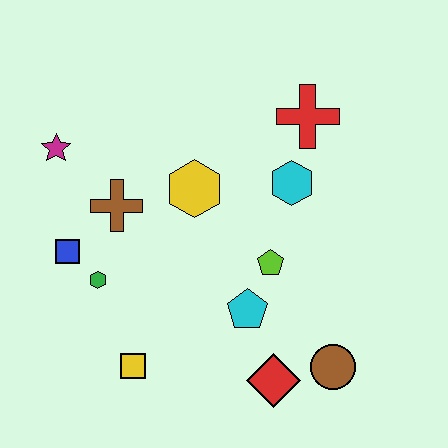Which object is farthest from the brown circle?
The magenta star is farthest from the brown circle.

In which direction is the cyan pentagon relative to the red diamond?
The cyan pentagon is above the red diamond.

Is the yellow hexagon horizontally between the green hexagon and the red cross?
Yes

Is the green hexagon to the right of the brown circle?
No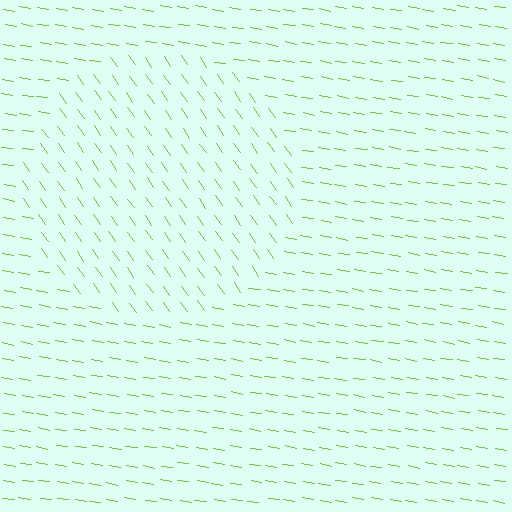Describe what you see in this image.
The image is filled with small lime line segments. A circle region in the image has lines oriented differently from the surrounding lines, creating a visible texture boundary.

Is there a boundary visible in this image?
Yes, there is a texture boundary formed by a change in line orientation.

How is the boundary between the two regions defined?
The boundary is defined purely by a change in line orientation (approximately 45 degrees difference). All lines are the same color and thickness.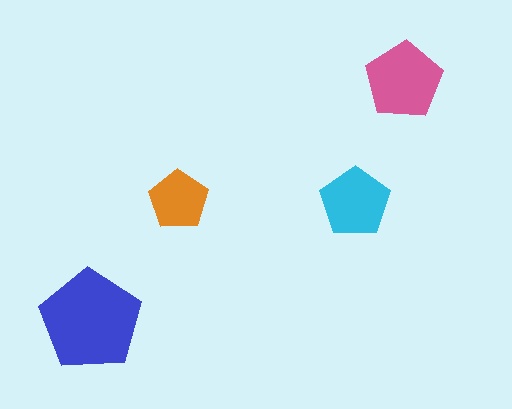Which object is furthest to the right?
The pink pentagon is rightmost.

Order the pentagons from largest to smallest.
the blue one, the pink one, the cyan one, the orange one.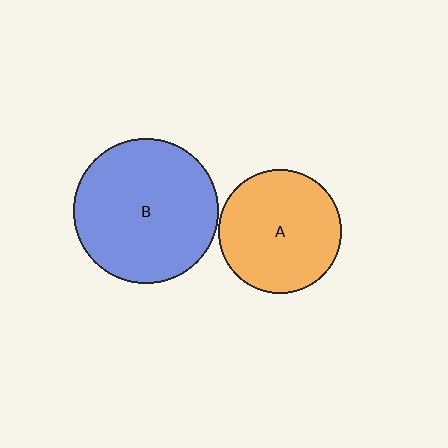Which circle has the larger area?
Circle B (blue).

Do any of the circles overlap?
No, none of the circles overlap.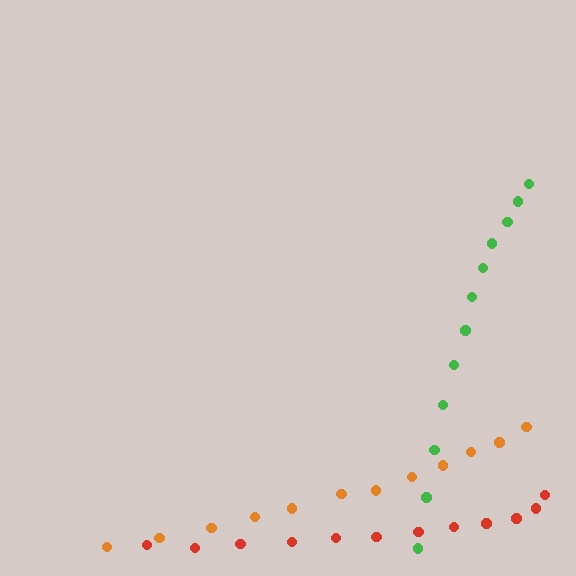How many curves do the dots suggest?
There are 3 distinct paths.